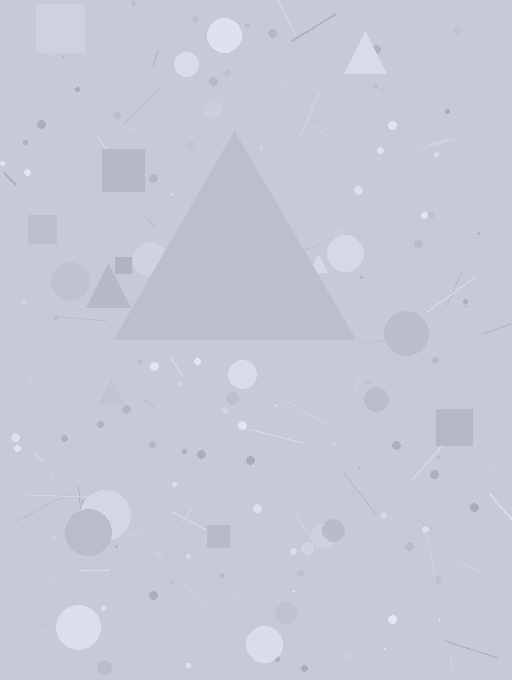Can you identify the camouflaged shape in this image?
The camouflaged shape is a triangle.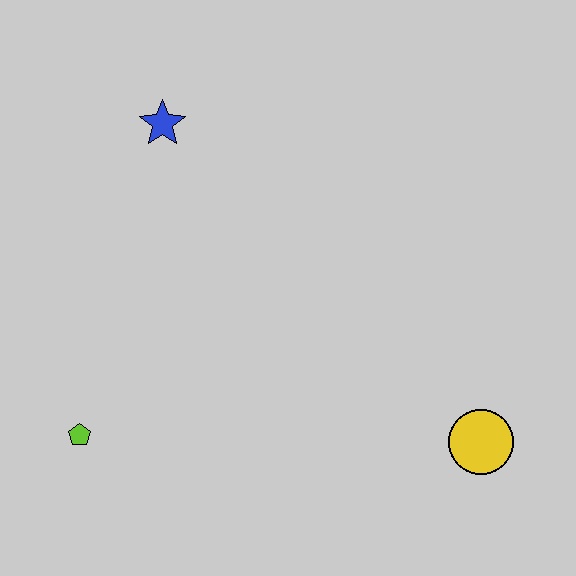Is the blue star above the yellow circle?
Yes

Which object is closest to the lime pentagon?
The blue star is closest to the lime pentagon.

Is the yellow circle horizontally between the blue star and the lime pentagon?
No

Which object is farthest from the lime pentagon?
The yellow circle is farthest from the lime pentagon.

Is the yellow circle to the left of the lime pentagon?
No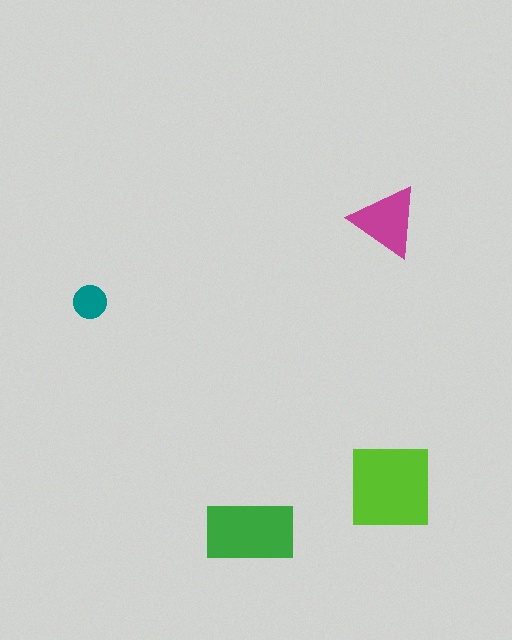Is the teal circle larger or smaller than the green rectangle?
Smaller.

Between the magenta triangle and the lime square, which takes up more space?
The lime square.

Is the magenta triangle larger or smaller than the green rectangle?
Smaller.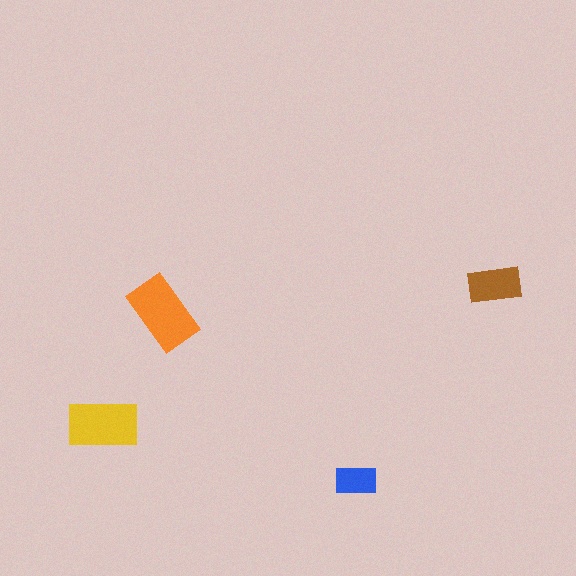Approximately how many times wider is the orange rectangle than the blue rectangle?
About 1.5 times wider.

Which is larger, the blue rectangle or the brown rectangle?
The brown one.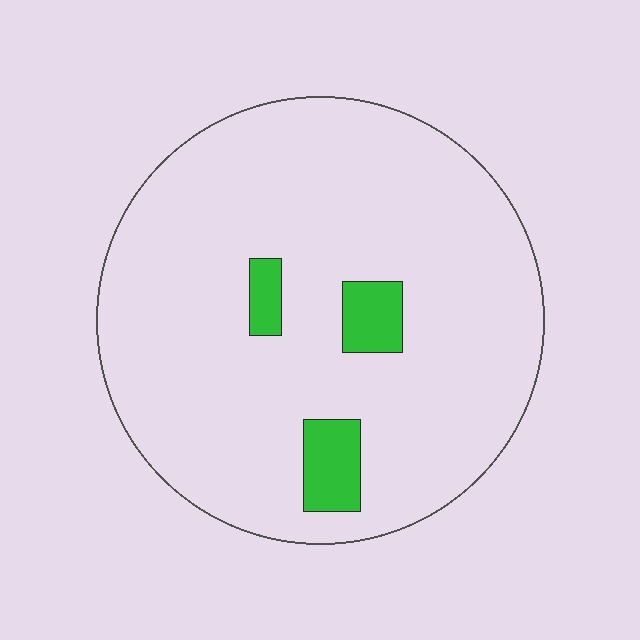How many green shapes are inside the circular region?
3.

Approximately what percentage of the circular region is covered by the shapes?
Approximately 10%.